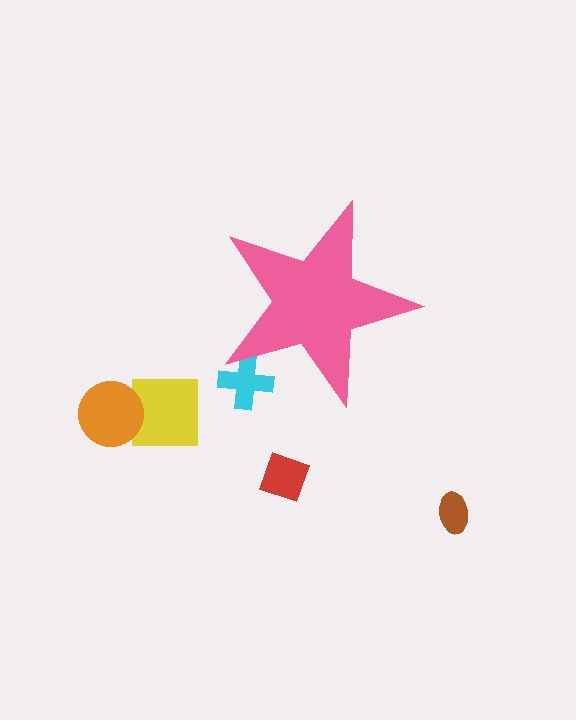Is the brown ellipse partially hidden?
No, the brown ellipse is fully visible.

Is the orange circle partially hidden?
No, the orange circle is fully visible.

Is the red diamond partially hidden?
No, the red diamond is fully visible.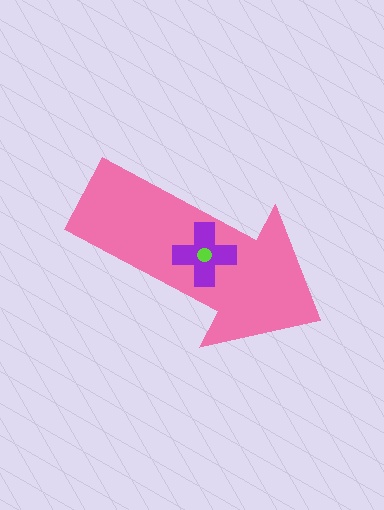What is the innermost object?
The lime circle.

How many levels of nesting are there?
3.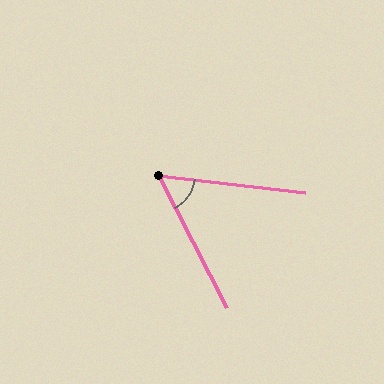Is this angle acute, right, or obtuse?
It is acute.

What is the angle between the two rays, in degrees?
Approximately 56 degrees.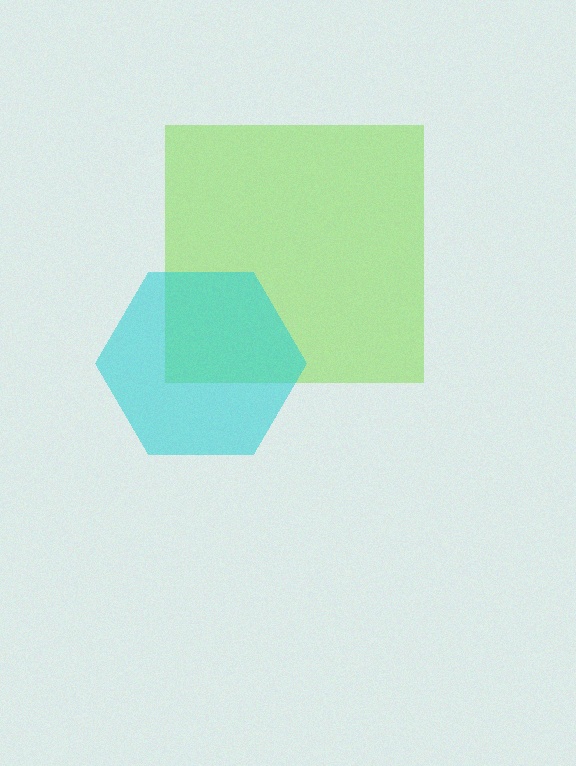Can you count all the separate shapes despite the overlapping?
Yes, there are 2 separate shapes.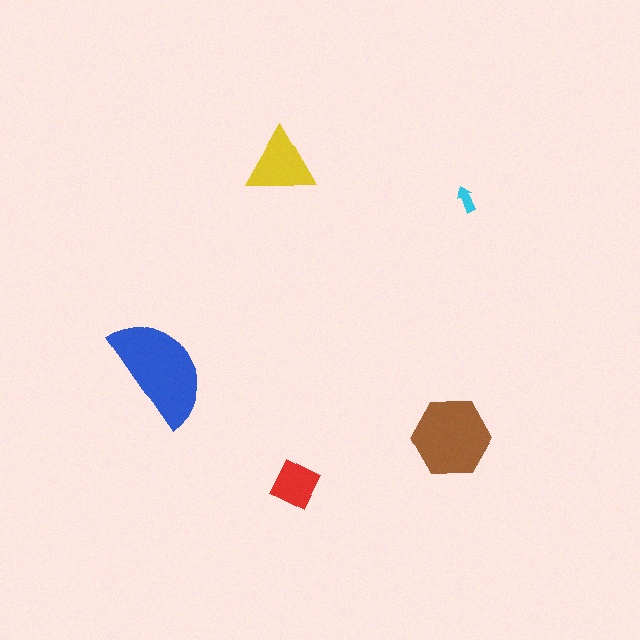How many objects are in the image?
There are 5 objects in the image.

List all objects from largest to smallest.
The blue semicircle, the brown hexagon, the yellow triangle, the red square, the cyan arrow.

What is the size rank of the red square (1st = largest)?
4th.